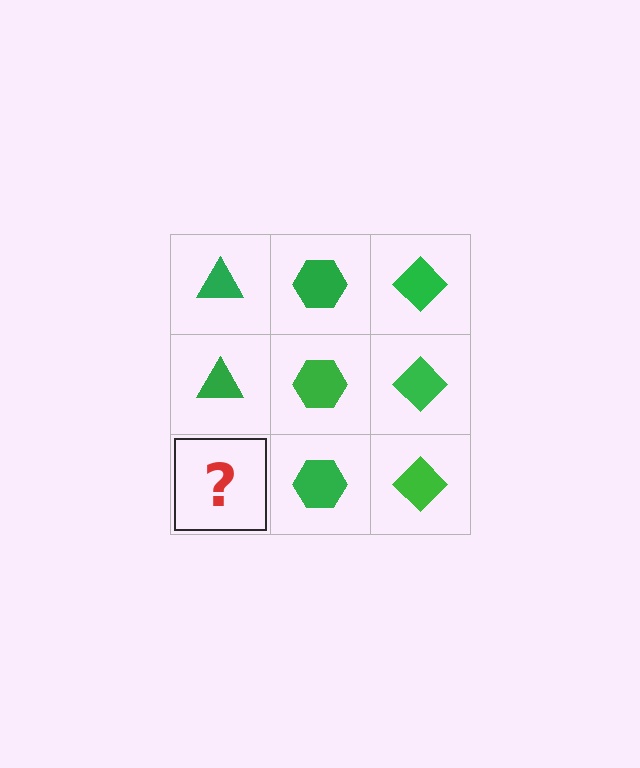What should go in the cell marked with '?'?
The missing cell should contain a green triangle.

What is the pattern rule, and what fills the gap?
The rule is that each column has a consistent shape. The gap should be filled with a green triangle.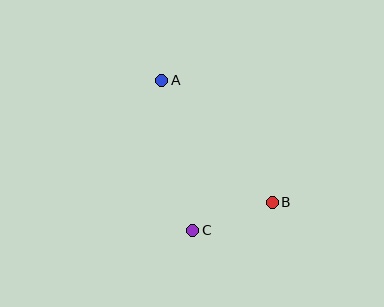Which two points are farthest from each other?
Points A and B are farthest from each other.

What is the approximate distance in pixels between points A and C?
The distance between A and C is approximately 153 pixels.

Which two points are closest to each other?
Points B and C are closest to each other.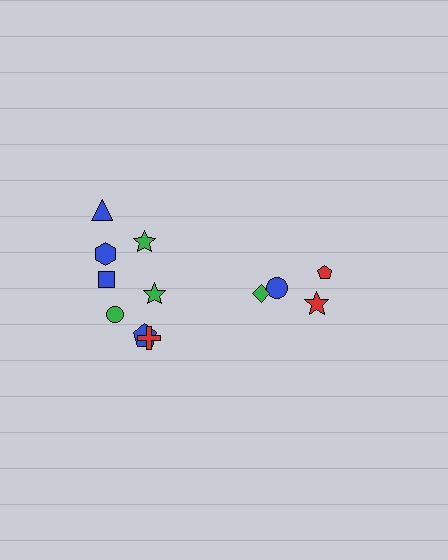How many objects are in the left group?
There are 8 objects.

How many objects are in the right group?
There are 4 objects.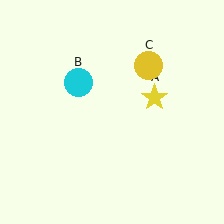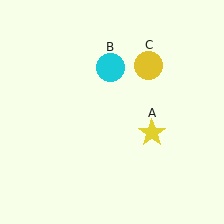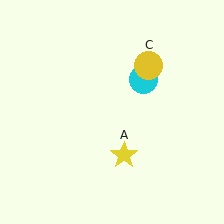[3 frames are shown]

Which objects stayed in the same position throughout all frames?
Yellow circle (object C) remained stationary.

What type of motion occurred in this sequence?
The yellow star (object A), cyan circle (object B) rotated clockwise around the center of the scene.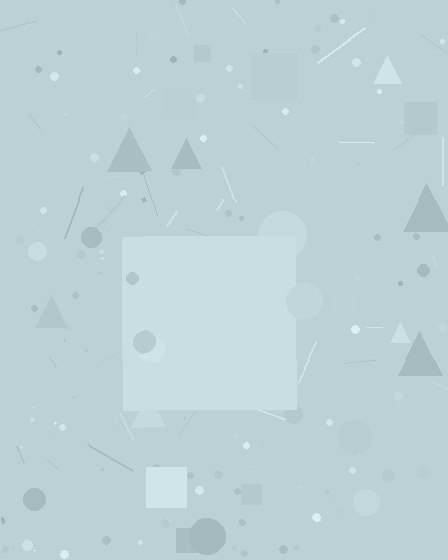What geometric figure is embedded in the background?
A square is embedded in the background.